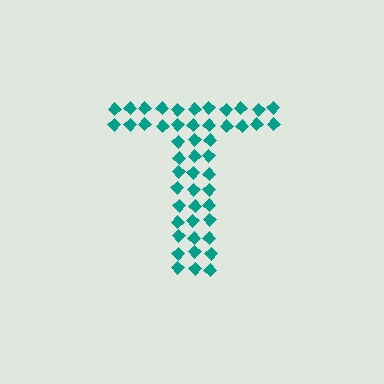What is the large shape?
The large shape is the letter T.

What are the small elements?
The small elements are diamonds.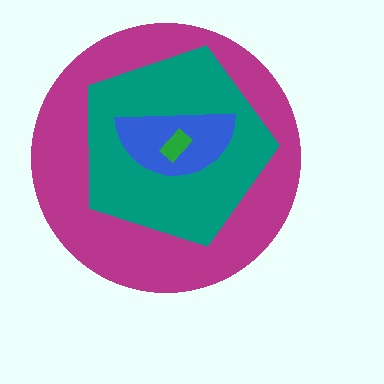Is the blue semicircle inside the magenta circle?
Yes.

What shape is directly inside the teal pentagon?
The blue semicircle.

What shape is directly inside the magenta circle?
The teal pentagon.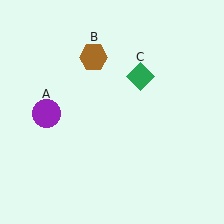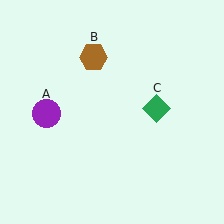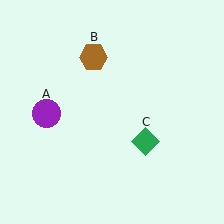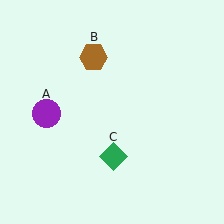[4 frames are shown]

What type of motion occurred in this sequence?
The green diamond (object C) rotated clockwise around the center of the scene.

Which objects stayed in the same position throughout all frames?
Purple circle (object A) and brown hexagon (object B) remained stationary.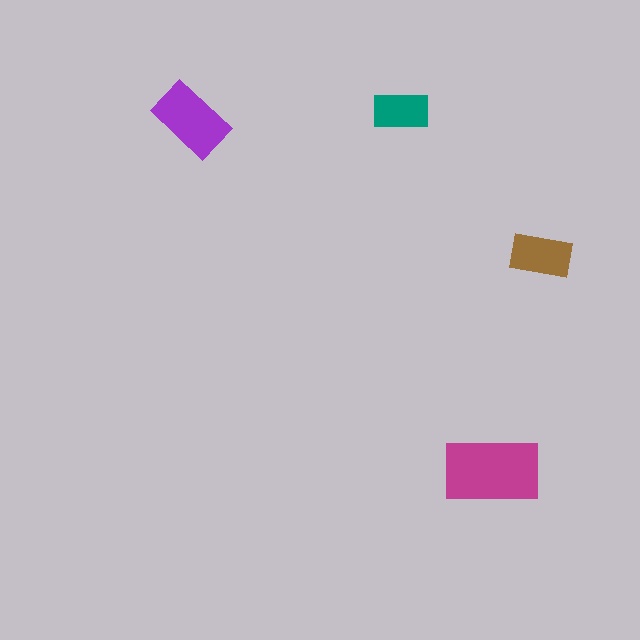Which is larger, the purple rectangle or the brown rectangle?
The purple one.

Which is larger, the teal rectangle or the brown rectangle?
The brown one.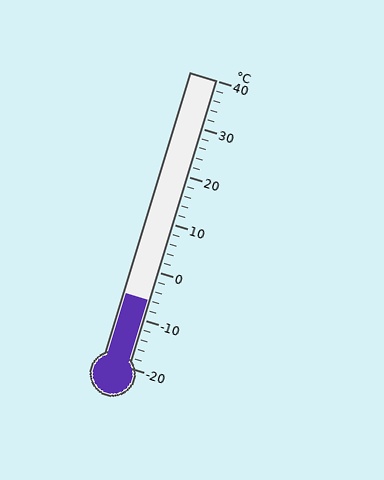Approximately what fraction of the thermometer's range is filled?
The thermometer is filled to approximately 25% of its range.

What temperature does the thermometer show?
The thermometer shows approximately -6°C.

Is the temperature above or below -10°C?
The temperature is above -10°C.